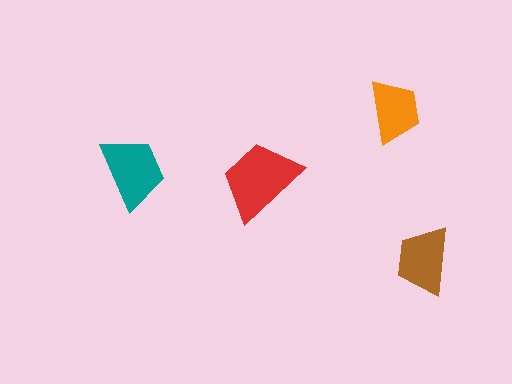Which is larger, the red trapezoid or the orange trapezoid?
The red one.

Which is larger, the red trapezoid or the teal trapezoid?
The red one.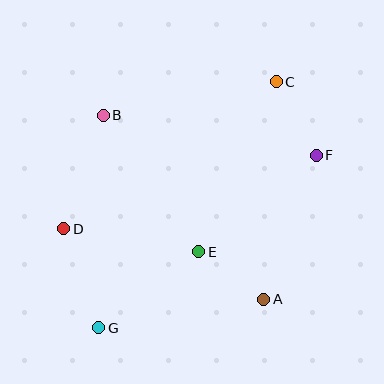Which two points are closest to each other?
Points A and E are closest to each other.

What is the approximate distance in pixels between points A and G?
The distance between A and G is approximately 167 pixels.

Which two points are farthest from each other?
Points C and G are farthest from each other.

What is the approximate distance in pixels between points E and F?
The distance between E and F is approximately 152 pixels.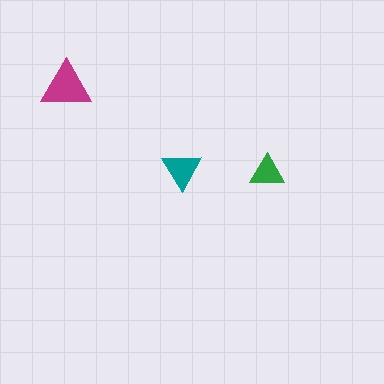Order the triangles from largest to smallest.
the magenta one, the teal one, the green one.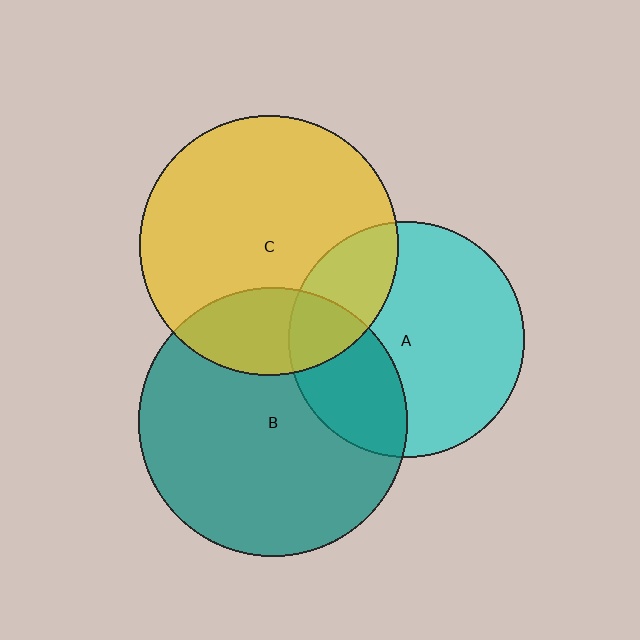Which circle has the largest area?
Circle B (teal).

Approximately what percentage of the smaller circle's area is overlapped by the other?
Approximately 25%.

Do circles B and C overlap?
Yes.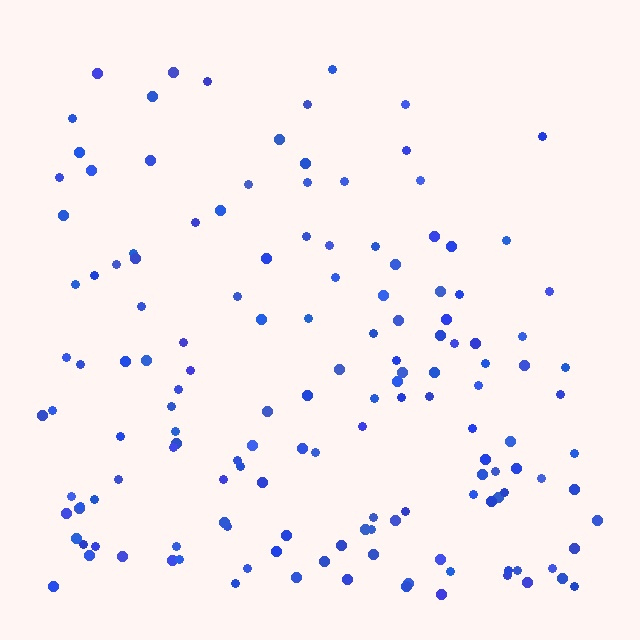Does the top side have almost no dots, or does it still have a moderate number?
Still a moderate number, just noticeably fewer than the bottom.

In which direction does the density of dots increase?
From top to bottom, with the bottom side densest.